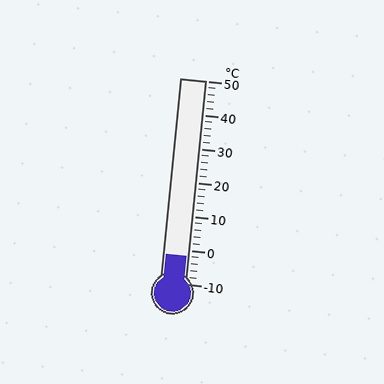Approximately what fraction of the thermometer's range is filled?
The thermometer is filled to approximately 15% of its range.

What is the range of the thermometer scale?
The thermometer scale ranges from -10°C to 50°C.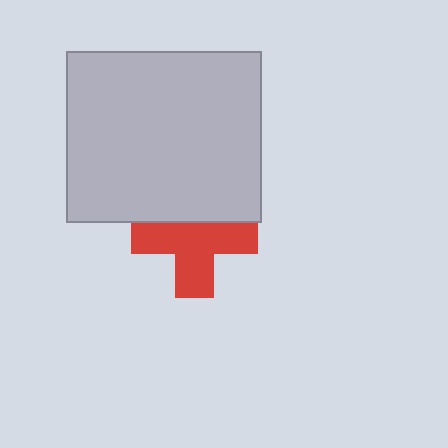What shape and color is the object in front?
The object in front is a light gray rectangle.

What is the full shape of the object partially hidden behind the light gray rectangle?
The partially hidden object is a red cross.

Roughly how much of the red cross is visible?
Most of it is visible (roughly 67%).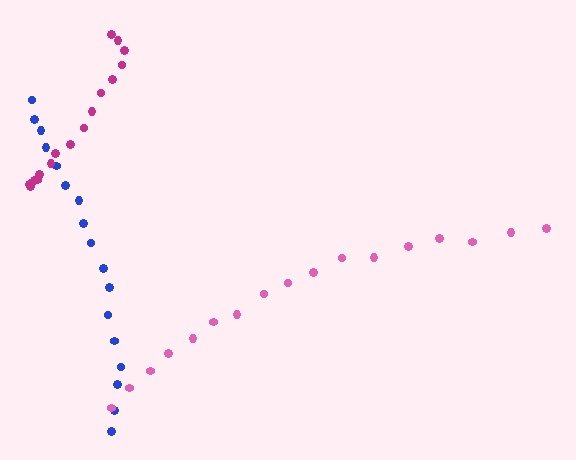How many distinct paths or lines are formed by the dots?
There are 3 distinct paths.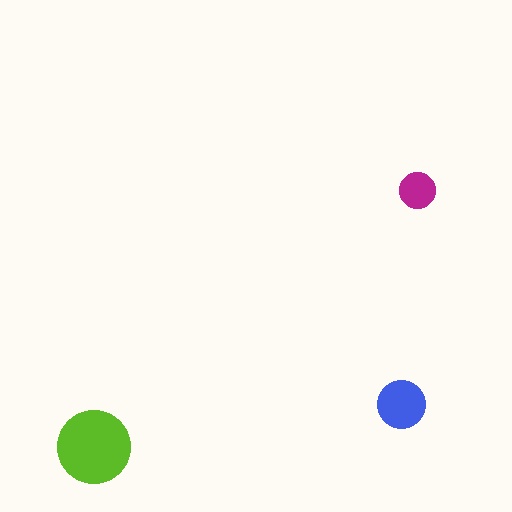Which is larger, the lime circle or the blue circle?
The lime one.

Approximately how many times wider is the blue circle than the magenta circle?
About 1.5 times wider.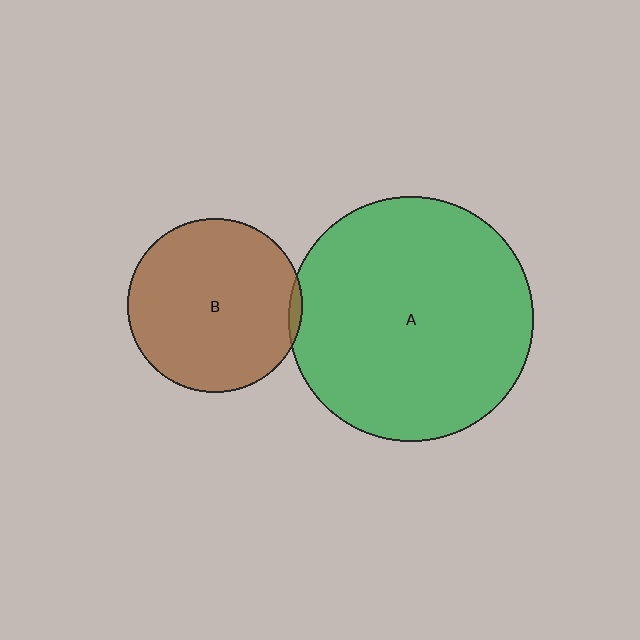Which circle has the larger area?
Circle A (green).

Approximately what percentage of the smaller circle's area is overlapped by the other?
Approximately 5%.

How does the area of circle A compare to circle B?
Approximately 2.0 times.